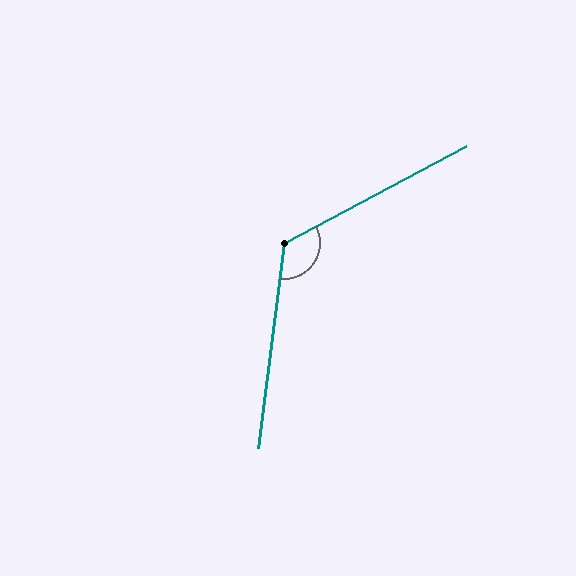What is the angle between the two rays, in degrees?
Approximately 125 degrees.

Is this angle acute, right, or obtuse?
It is obtuse.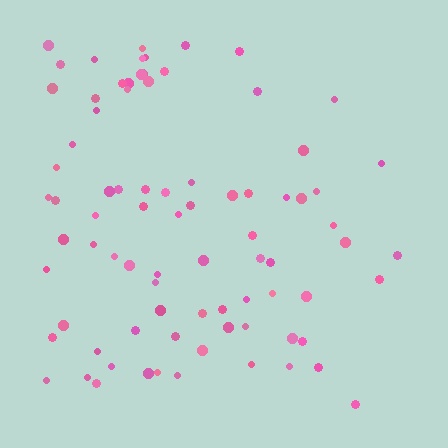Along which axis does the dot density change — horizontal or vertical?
Horizontal.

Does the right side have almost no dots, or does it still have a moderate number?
Still a moderate number, just noticeably fewer than the left.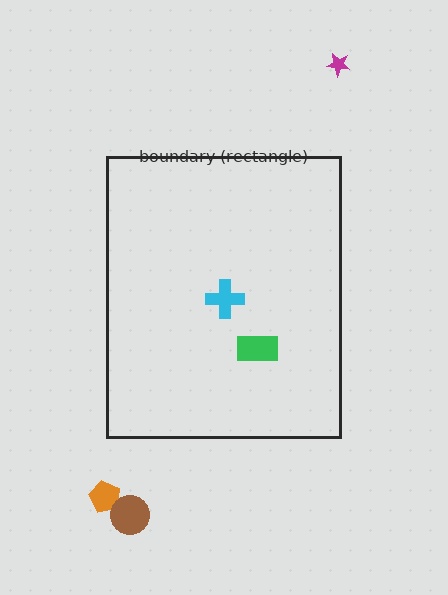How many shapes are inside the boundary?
2 inside, 3 outside.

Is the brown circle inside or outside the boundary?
Outside.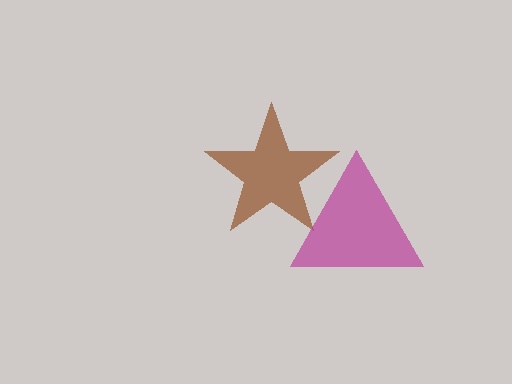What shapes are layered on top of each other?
The layered shapes are: a brown star, a magenta triangle.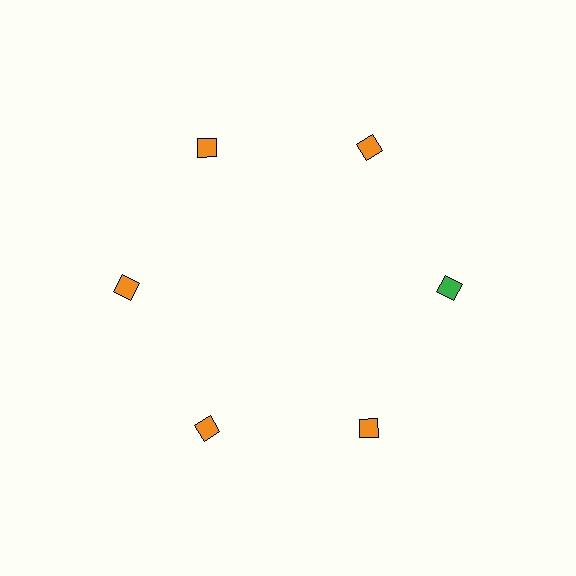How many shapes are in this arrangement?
There are 6 shapes arranged in a ring pattern.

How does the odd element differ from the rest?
It has a different color: green instead of orange.